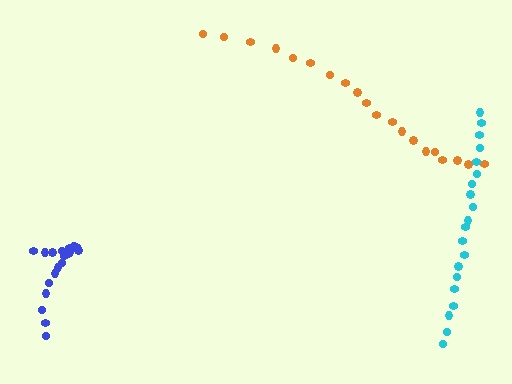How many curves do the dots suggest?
There are 3 distinct paths.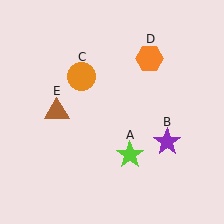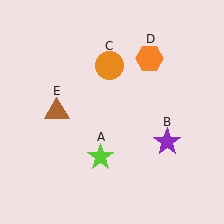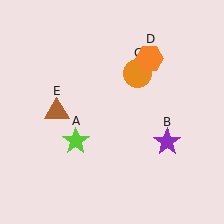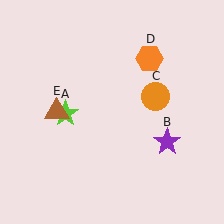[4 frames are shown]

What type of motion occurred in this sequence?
The lime star (object A), orange circle (object C) rotated clockwise around the center of the scene.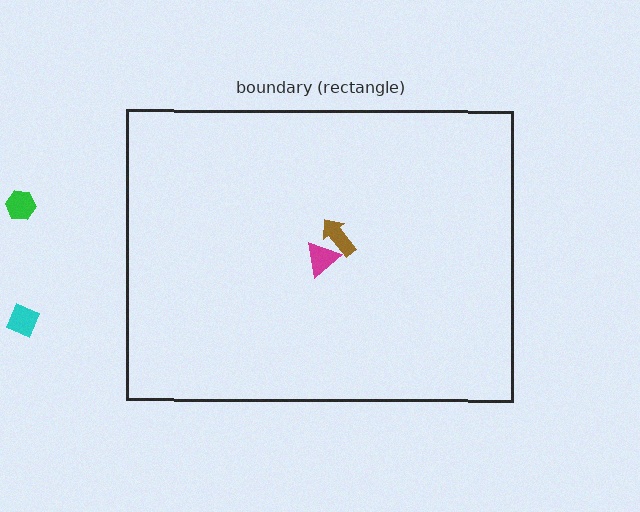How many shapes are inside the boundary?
2 inside, 2 outside.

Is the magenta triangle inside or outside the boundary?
Inside.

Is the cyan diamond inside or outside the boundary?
Outside.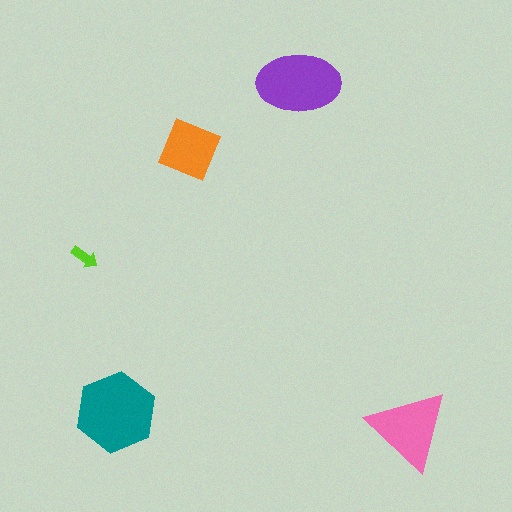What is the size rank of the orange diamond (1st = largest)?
4th.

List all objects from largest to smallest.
The teal hexagon, the purple ellipse, the pink triangle, the orange diamond, the lime arrow.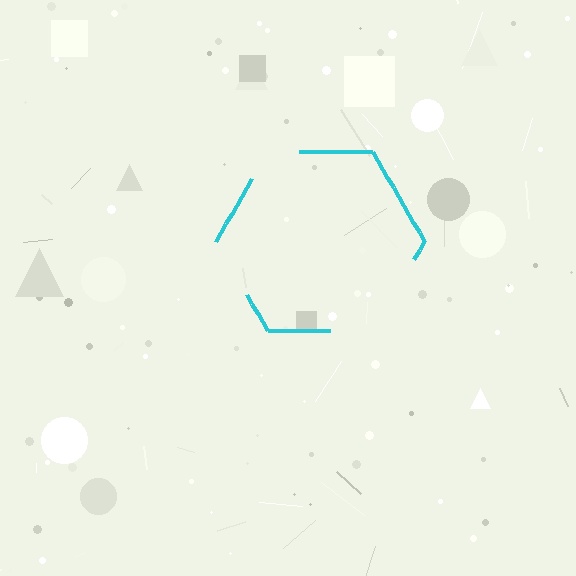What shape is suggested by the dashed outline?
The dashed outline suggests a hexagon.